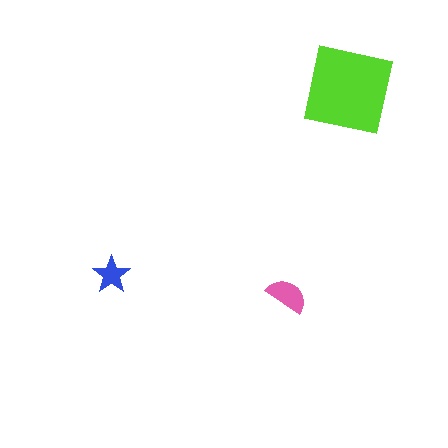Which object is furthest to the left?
The blue star is leftmost.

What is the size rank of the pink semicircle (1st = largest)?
2nd.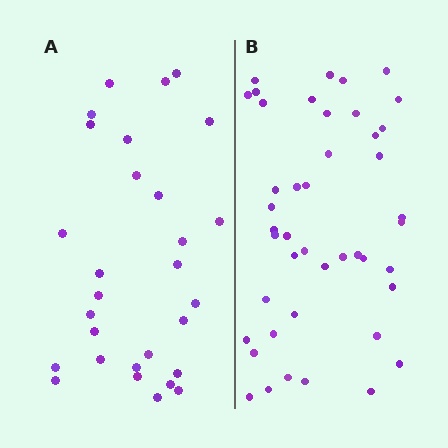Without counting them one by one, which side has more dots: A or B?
Region B (the right region) has more dots.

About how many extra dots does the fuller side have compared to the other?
Region B has approximately 15 more dots than region A.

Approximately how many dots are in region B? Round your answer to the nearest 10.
About 40 dots. (The exact count is 44, which rounds to 40.)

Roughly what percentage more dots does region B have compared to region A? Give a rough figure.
About 50% more.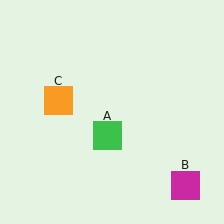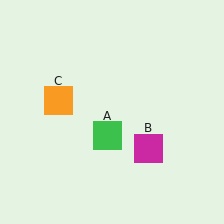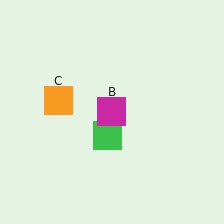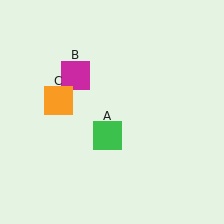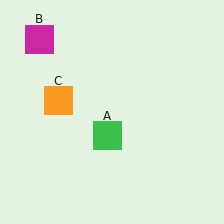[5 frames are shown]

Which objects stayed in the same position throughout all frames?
Green square (object A) and orange square (object C) remained stationary.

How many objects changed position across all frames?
1 object changed position: magenta square (object B).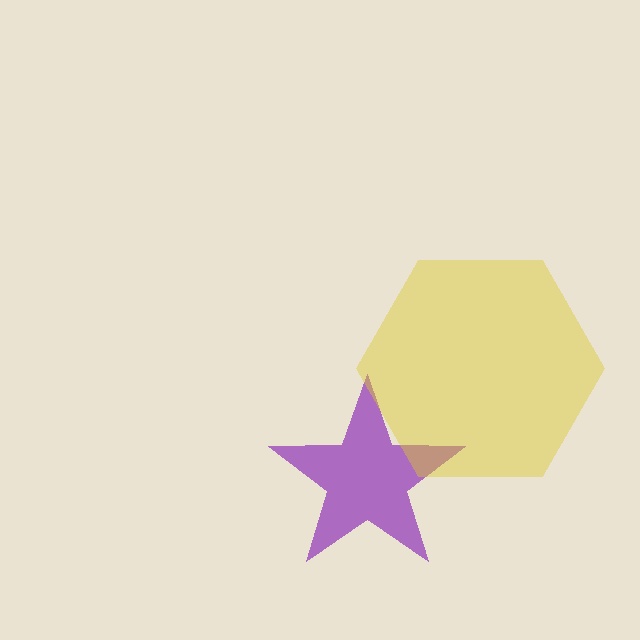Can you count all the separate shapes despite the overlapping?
Yes, there are 2 separate shapes.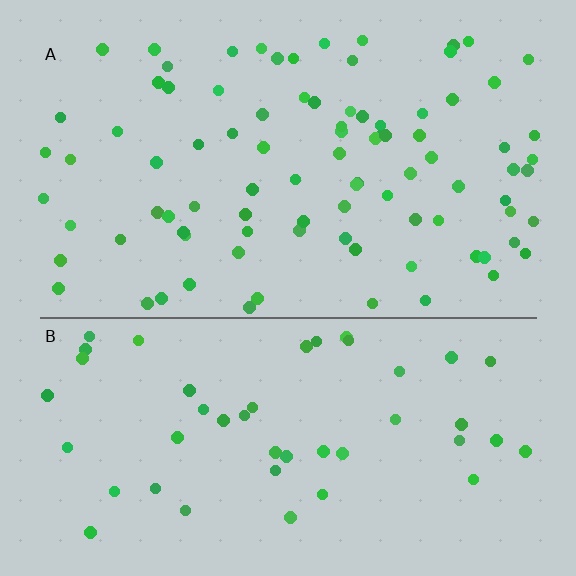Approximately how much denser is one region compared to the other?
Approximately 2.0× — region A over region B.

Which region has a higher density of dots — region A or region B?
A (the top).